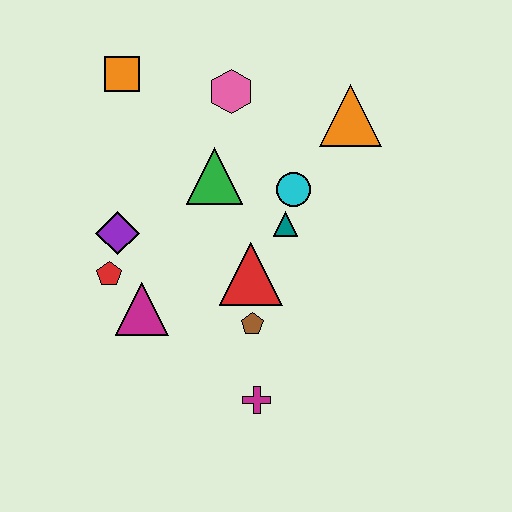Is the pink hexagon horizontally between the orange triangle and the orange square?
Yes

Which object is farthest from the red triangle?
The orange square is farthest from the red triangle.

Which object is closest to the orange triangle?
The cyan circle is closest to the orange triangle.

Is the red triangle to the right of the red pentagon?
Yes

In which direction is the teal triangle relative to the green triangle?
The teal triangle is to the right of the green triangle.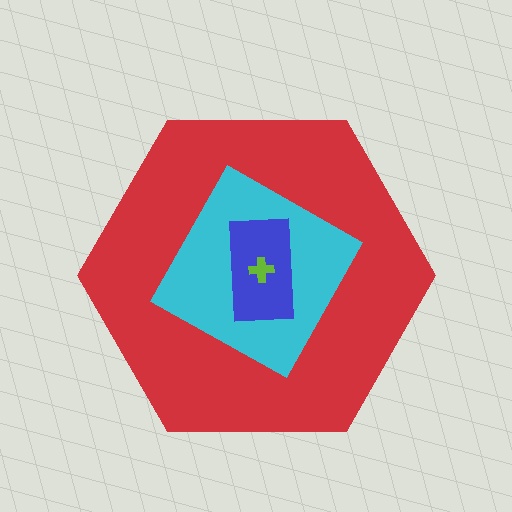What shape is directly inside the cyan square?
The blue rectangle.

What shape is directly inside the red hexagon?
The cyan square.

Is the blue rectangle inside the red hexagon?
Yes.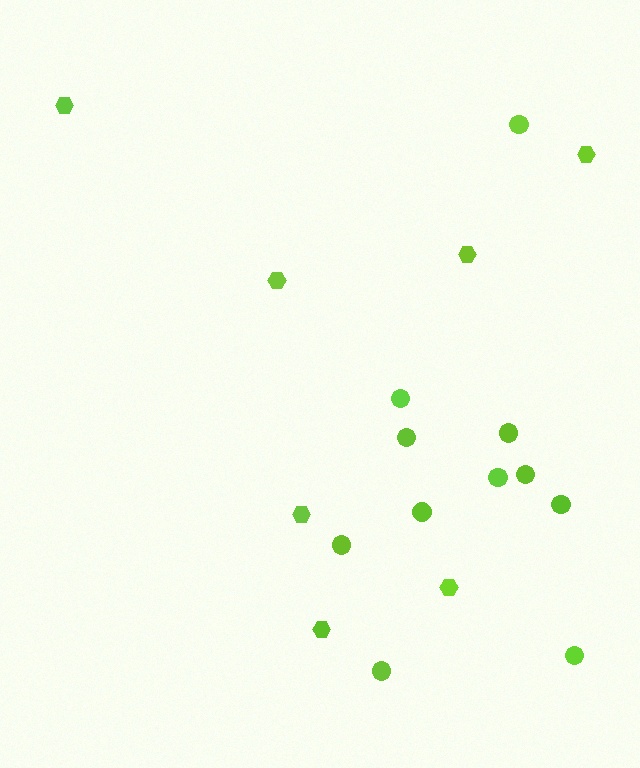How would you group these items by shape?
There are 2 groups: one group of circles (11) and one group of hexagons (7).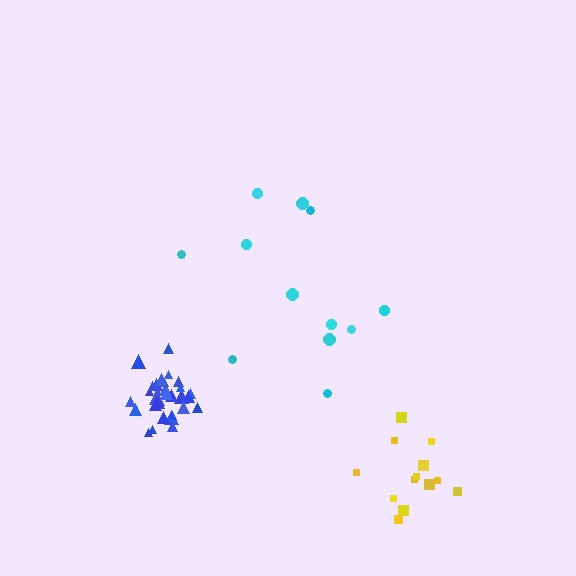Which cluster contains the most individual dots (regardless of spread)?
Blue (32).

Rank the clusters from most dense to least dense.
blue, yellow, cyan.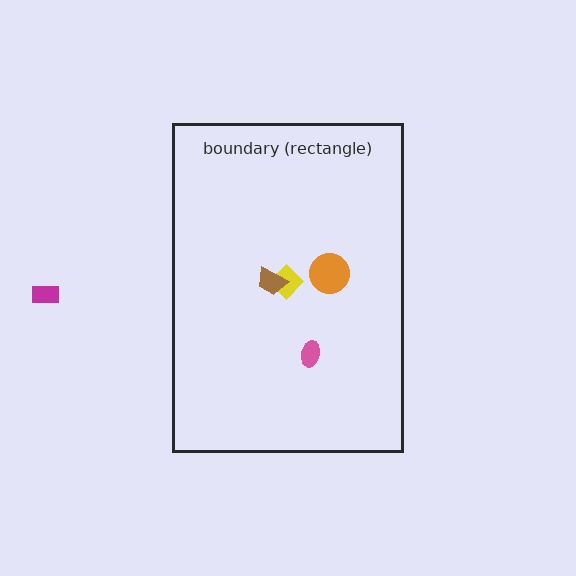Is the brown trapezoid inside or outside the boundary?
Inside.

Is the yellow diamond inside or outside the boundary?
Inside.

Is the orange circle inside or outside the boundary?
Inside.